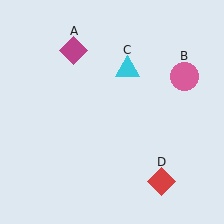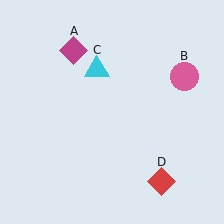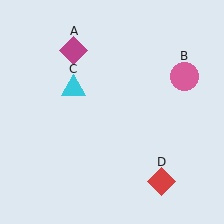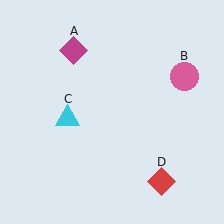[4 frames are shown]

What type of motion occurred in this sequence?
The cyan triangle (object C) rotated counterclockwise around the center of the scene.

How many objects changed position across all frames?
1 object changed position: cyan triangle (object C).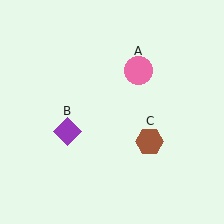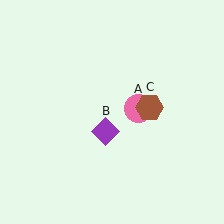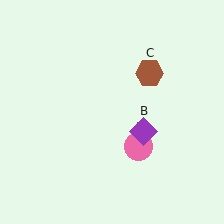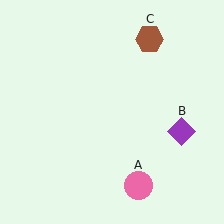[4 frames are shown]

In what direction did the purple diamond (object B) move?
The purple diamond (object B) moved right.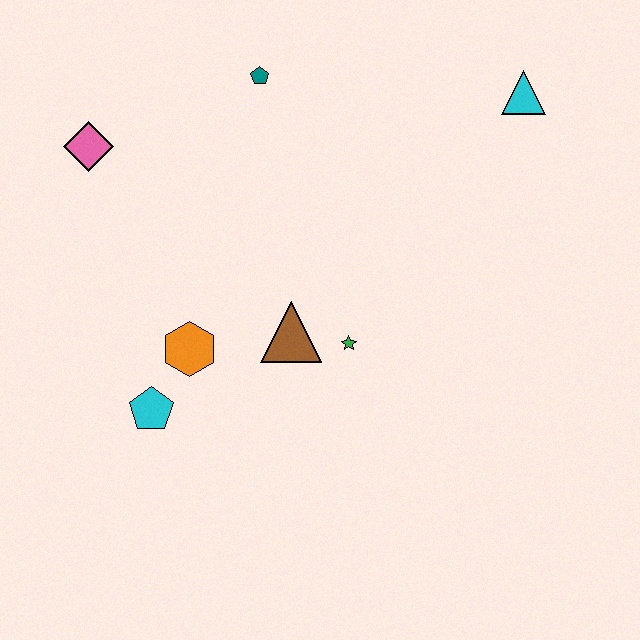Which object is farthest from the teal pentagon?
The cyan pentagon is farthest from the teal pentagon.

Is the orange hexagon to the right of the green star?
No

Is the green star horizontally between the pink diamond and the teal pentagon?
No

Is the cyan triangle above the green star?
Yes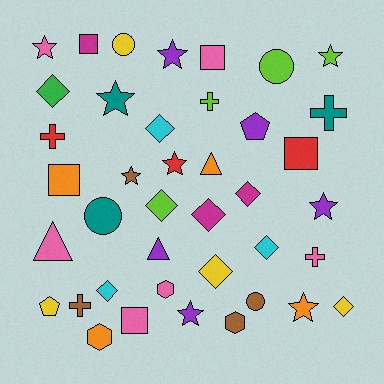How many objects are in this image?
There are 40 objects.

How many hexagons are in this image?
There are 3 hexagons.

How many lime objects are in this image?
There are 4 lime objects.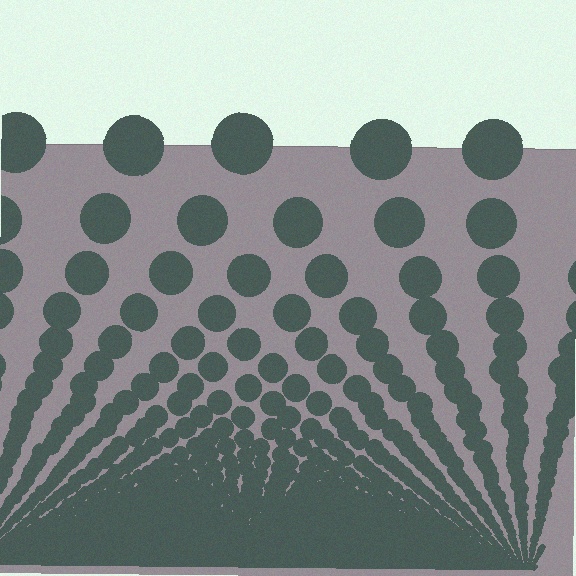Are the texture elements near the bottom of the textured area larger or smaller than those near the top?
Smaller. The gradient is inverted — elements near the bottom are smaller and denser.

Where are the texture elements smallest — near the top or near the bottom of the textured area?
Near the bottom.